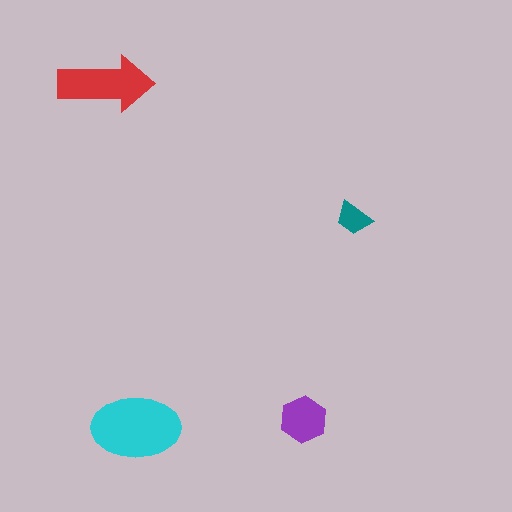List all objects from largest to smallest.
The cyan ellipse, the red arrow, the purple hexagon, the teal trapezoid.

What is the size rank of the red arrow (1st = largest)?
2nd.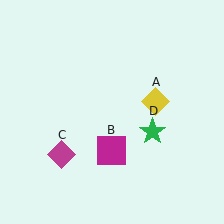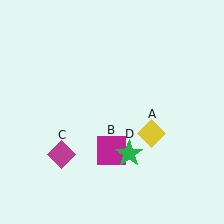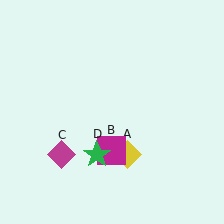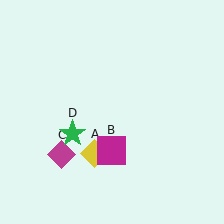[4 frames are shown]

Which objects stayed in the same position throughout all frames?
Magenta square (object B) and magenta diamond (object C) remained stationary.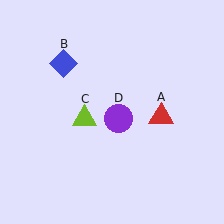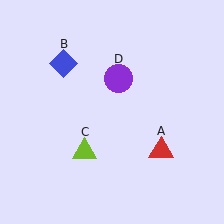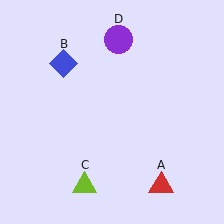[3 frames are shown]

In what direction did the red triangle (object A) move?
The red triangle (object A) moved down.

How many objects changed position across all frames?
3 objects changed position: red triangle (object A), lime triangle (object C), purple circle (object D).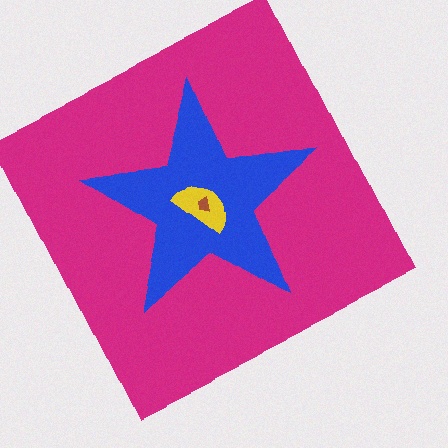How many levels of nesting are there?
4.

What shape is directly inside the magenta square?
The blue star.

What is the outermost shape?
The magenta square.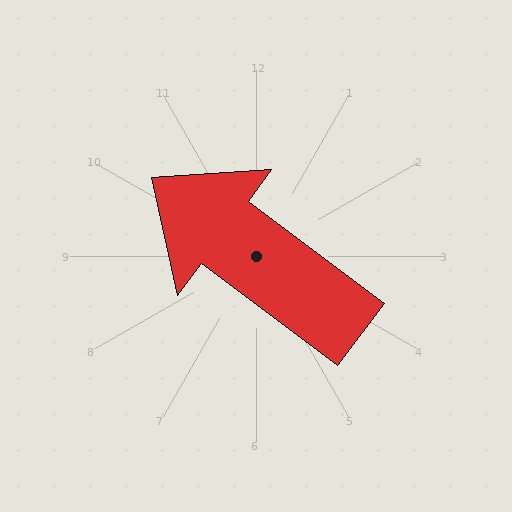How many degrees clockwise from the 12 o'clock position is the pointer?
Approximately 307 degrees.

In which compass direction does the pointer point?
Northwest.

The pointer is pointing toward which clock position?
Roughly 10 o'clock.